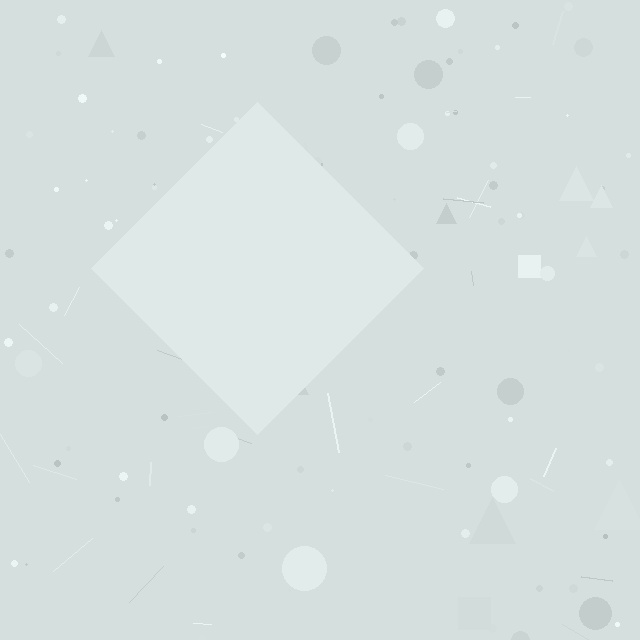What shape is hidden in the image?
A diamond is hidden in the image.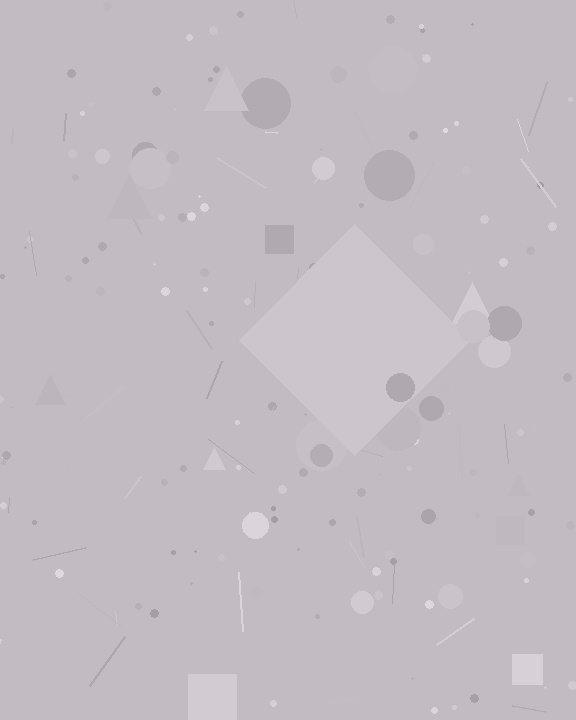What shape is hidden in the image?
A diamond is hidden in the image.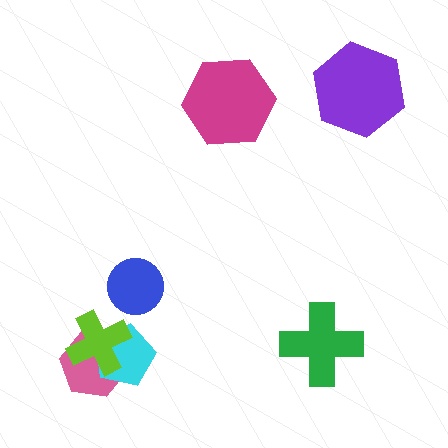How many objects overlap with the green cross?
0 objects overlap with the green cross.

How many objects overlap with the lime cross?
2 objects overlap with the lime cross.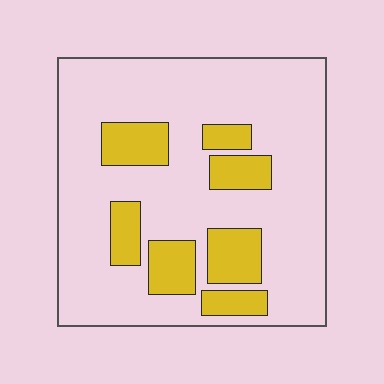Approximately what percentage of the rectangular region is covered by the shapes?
Approximately 20%.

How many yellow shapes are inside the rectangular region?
7.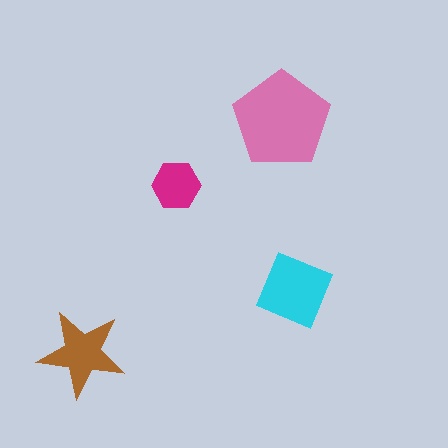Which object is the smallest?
The magenta hexagon.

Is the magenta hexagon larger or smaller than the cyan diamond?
Smaller.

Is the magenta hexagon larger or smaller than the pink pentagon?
Smaller.